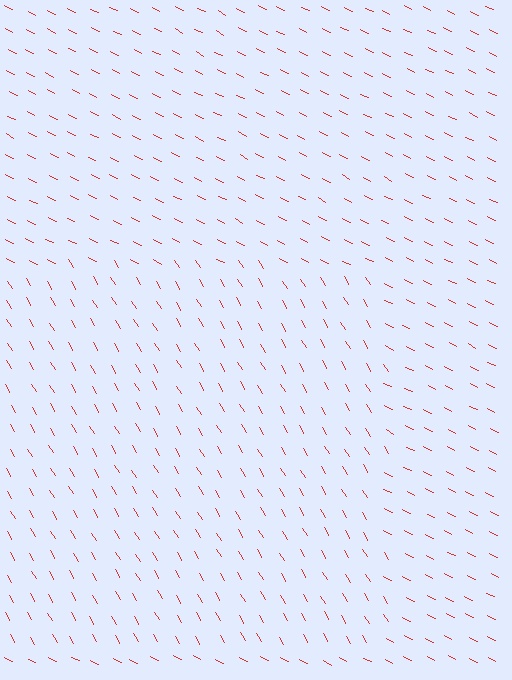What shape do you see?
I see a rectangle.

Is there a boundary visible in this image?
Yes, there is a texture boundary formed by a change in line orientation.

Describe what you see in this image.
The image is filled with small red line segments. A rectangle region in the image has lines oriented differently from the surrounding lines, creating a visible texture boundary.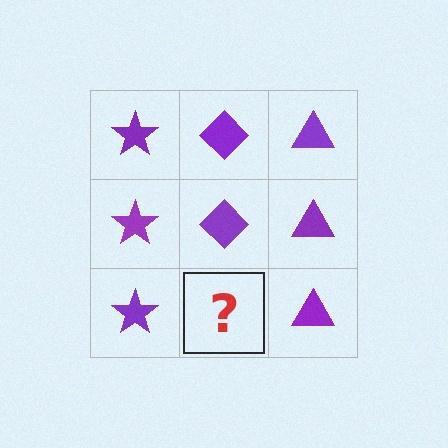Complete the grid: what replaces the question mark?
The question mark should be replaced with a purple diamond.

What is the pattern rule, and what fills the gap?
The rule is that each column has a consistent shape. The gap should be filled with a purple diamond.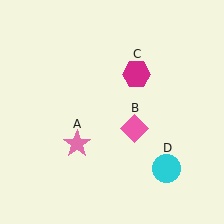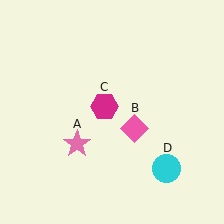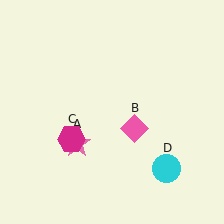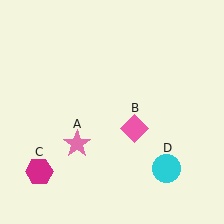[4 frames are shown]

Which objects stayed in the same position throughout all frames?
Pink star (object A) and pink diamond (object B) and cyan circle (object D) remained stationary.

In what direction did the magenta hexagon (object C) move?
The magenta hexagon (object C) moved down and to the left.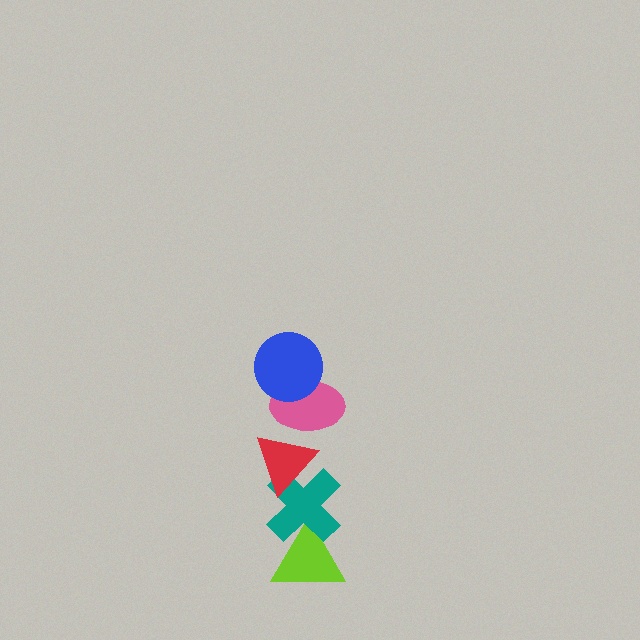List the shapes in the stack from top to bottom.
From top to bottom: the blue circle, the pink ellipse, the red triangle, the teal cross, the lime triangle.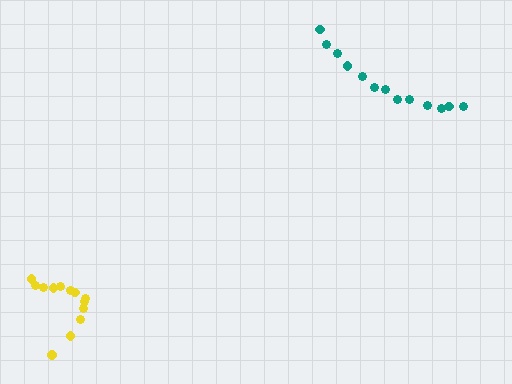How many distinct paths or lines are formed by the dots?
There are 2 distinct paths.